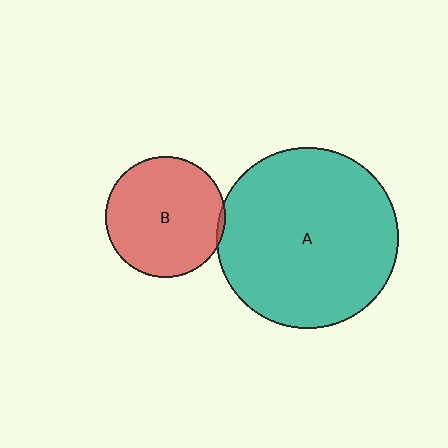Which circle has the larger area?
Circle A (teal).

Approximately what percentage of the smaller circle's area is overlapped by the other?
Approximately 5%.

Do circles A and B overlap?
Yes.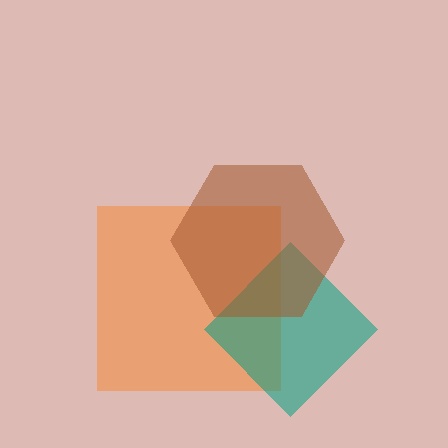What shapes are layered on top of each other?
The layered shapes are: an orange square, a teal diamond, a brown hexagon.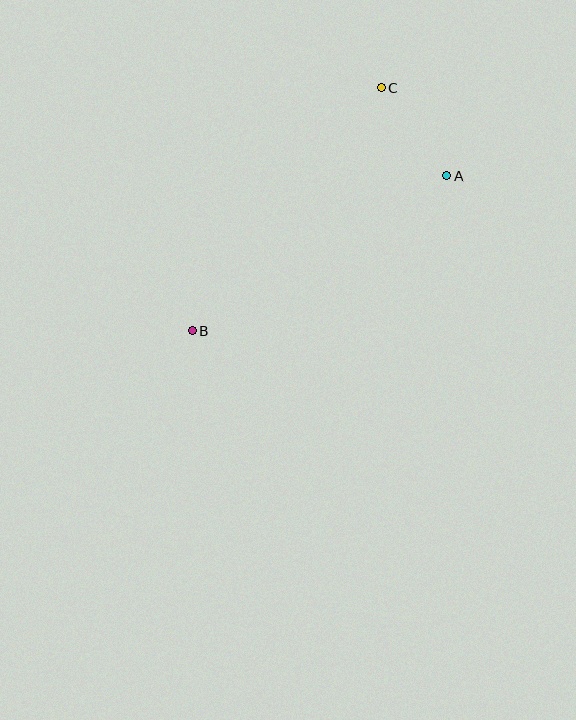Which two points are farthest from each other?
Points B and C are farthest from each other.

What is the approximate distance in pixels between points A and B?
The distance between A and B is approximately 298 pixels.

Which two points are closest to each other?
Points A and C are closest to each other.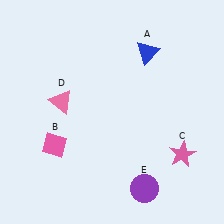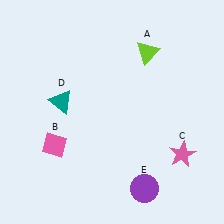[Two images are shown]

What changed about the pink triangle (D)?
In Image 1, D is pink. In Image 2, it changed to teal.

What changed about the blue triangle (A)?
In Image 1, A is blue. In Image 2, it changed to lime.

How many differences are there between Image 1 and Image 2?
There are 2 differences between the two images.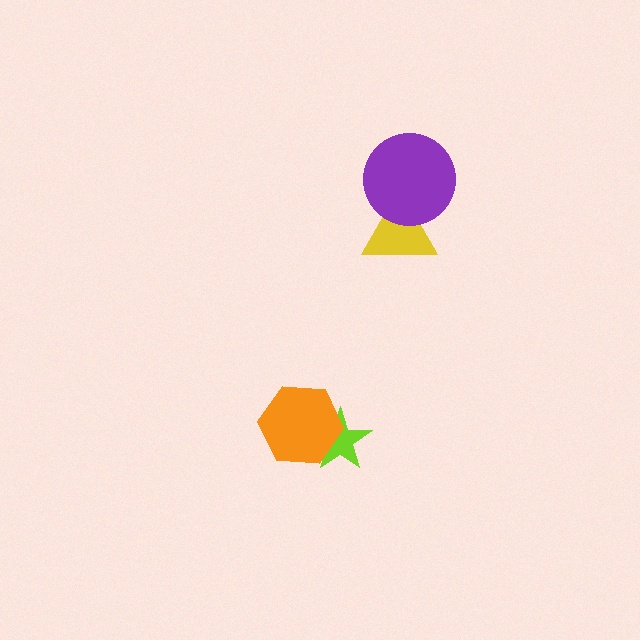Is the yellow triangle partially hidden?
Yes, it is partially covered by another shape.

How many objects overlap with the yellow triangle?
1 object overlaps with the yellow triangle.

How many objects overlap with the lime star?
1 object overlaps with the lime star.